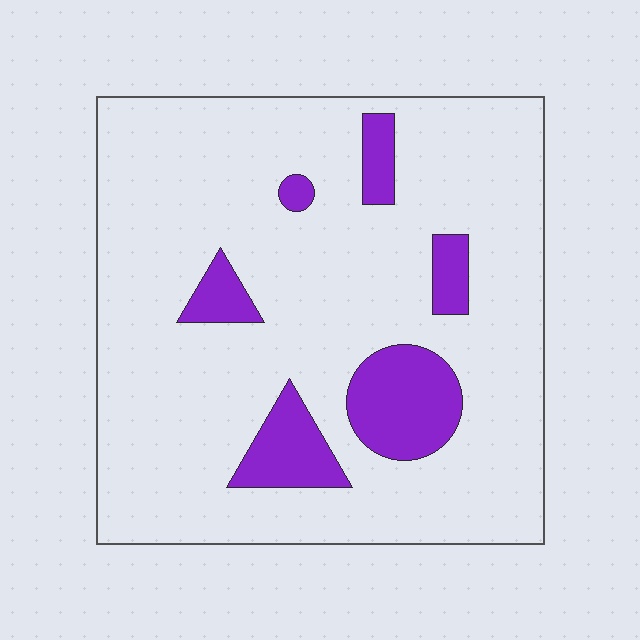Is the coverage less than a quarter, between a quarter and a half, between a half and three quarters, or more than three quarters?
Less than a quarter.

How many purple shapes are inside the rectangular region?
6.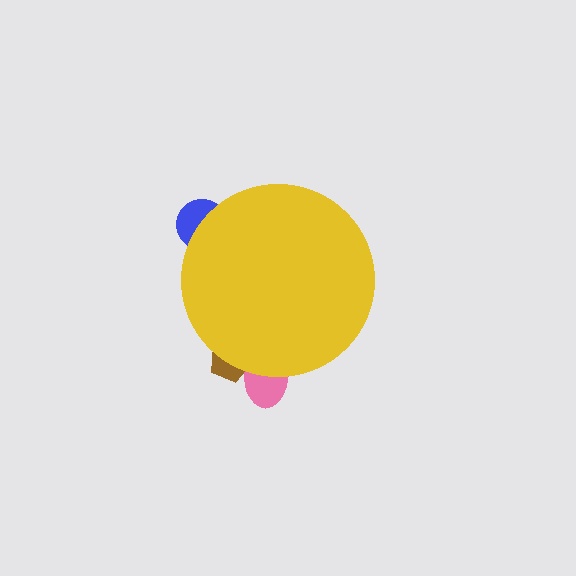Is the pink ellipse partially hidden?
Yes, the pink ellipse is partially hidden behind the yellow circle.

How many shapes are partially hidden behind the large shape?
3 shapes are partially hidden.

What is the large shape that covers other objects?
A yellow circle.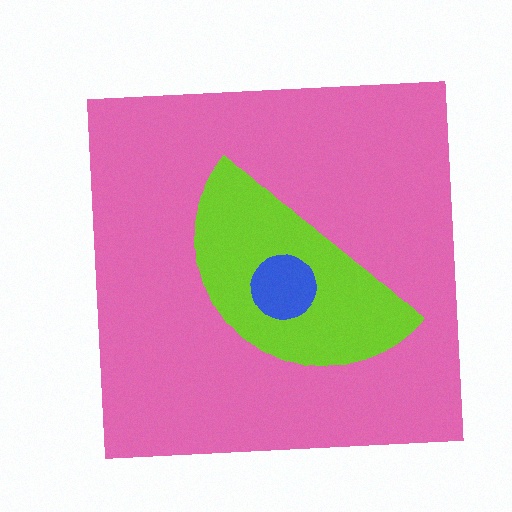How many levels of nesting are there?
3.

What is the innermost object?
The blue circle.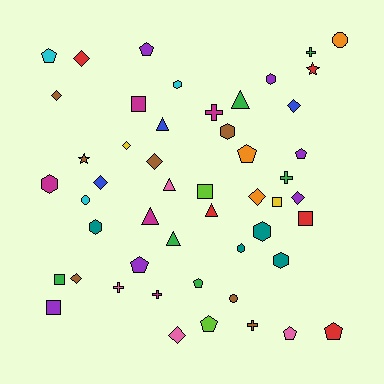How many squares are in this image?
There are 6 squares.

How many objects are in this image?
There are 50 objects.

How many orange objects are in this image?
There are 3 orange objects.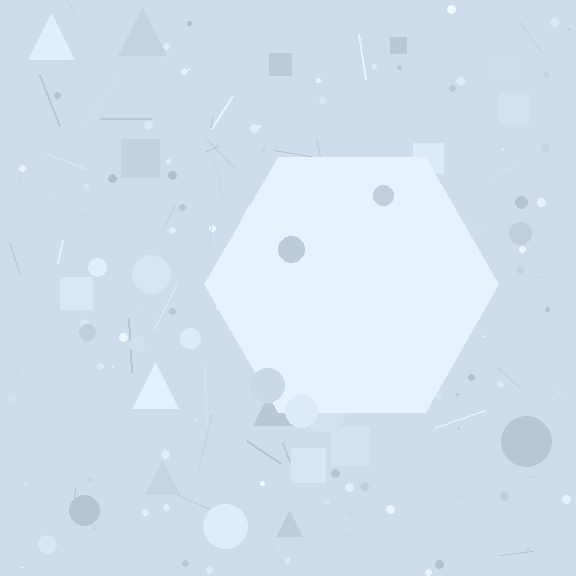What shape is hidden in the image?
A hexagon is hidden in the image.